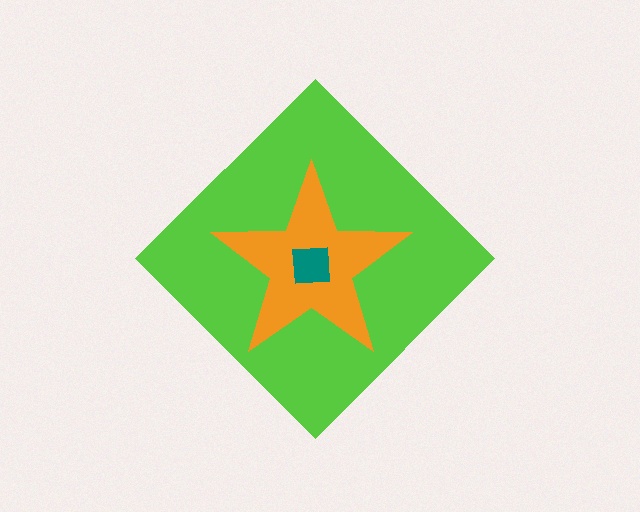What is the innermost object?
The teal square.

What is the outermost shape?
The lime diamond.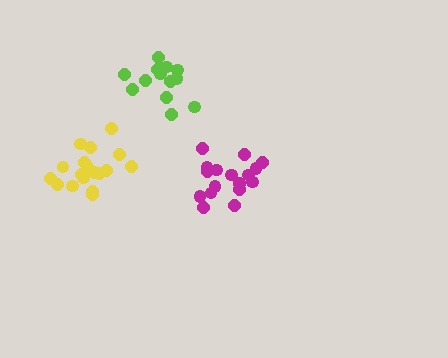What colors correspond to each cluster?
The clusters are colored: lime, yellow, magenta.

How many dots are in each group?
Group 1: 13 dots, Group 2: 18 dots, Group 3: 17 dots (48 total).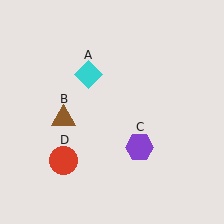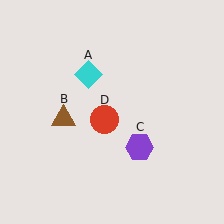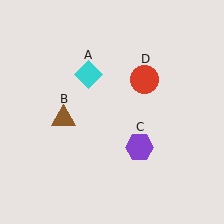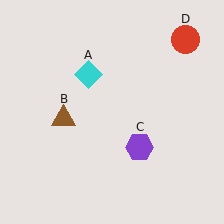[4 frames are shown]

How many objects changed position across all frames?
1 object changed position: red circle (object D).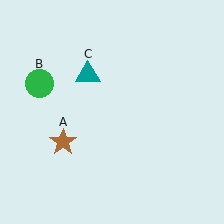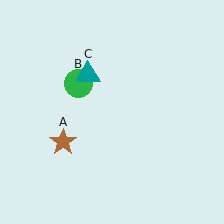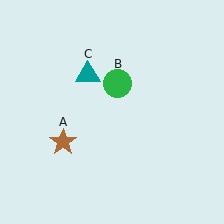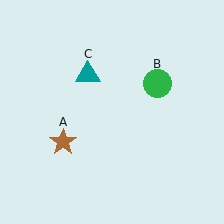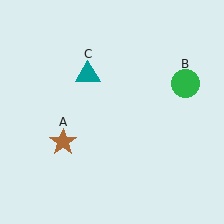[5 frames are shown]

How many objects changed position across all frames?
1 object changed position: green circle (object B).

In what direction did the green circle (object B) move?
The green circle (object B) moved right.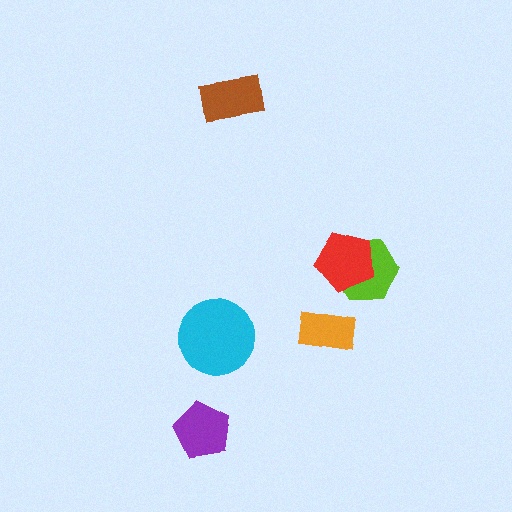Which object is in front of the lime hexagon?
The red pentagon is in front of the lime hexagon.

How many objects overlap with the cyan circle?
0 objects overlap with the cyan circle.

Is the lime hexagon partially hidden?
Yes, it is partially covered by another shape.